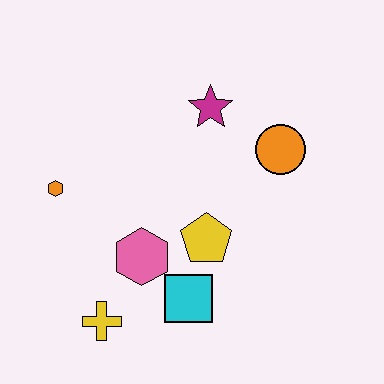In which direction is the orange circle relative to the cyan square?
The orange circle is above the cyan square.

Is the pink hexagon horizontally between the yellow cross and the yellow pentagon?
Yes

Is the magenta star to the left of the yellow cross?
No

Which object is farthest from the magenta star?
The yellow cross is farthest from the magenta star.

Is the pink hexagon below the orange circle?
Yes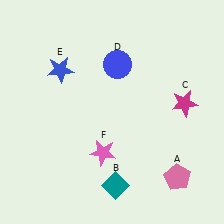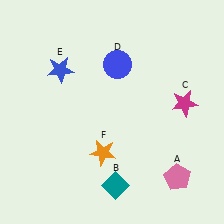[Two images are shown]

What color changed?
The star (F) changed from pink in Image 1 to orange in Image 2.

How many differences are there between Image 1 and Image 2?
There is 1 difference between the two images.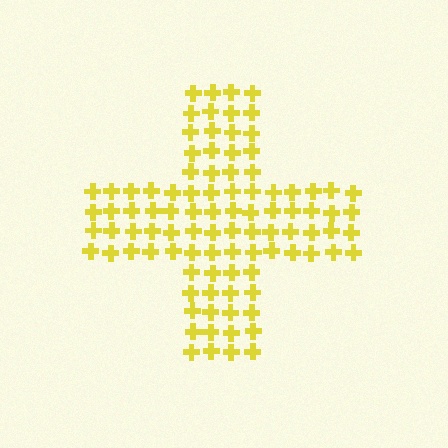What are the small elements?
The small elements are crosses.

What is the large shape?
The large shape is a cross.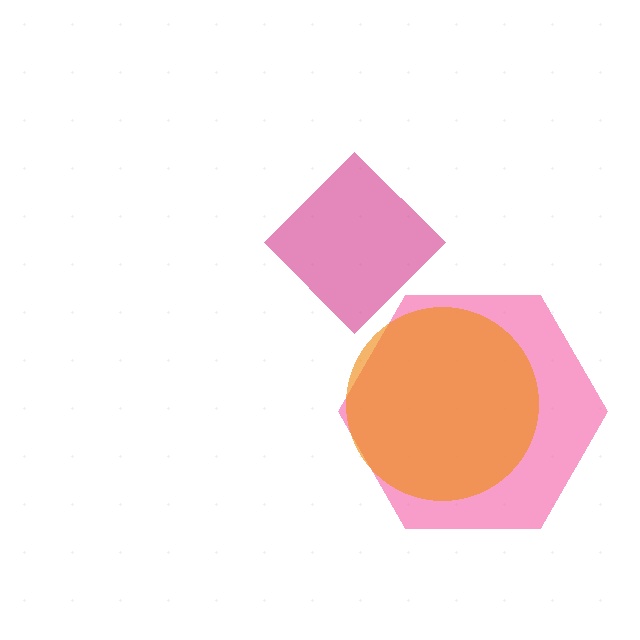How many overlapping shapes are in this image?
There are 3 overlapping shapes in the image.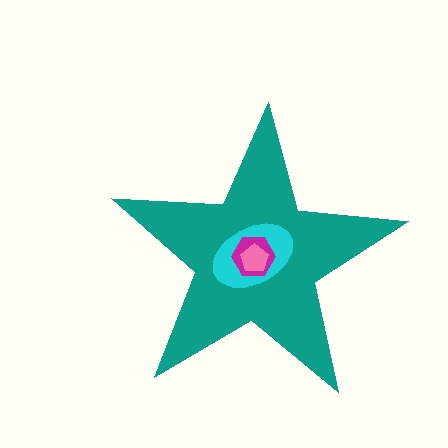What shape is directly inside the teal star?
The cyan ellipse.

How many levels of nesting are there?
4.